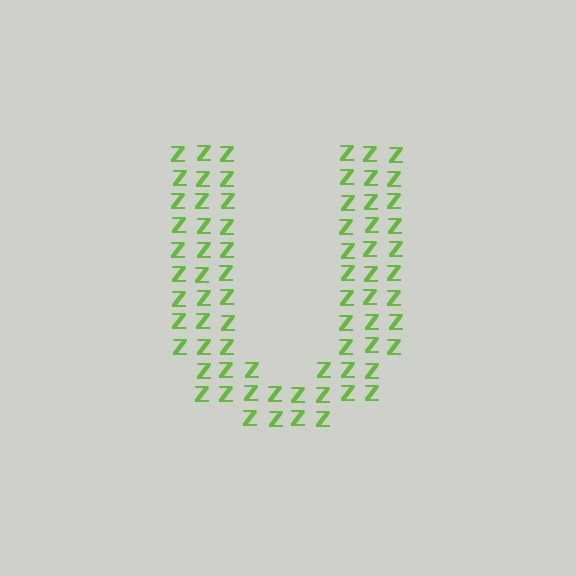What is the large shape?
The large shape is the letter U.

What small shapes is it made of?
It is made of small letter Z's.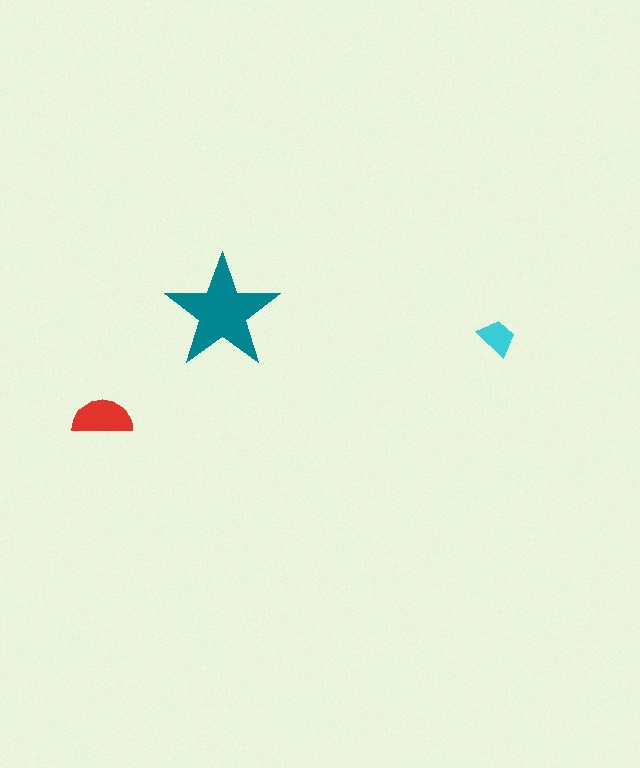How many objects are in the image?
There are 3 objects in the image.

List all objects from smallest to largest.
The cyan trapezoid, the red semicircle, the teal star.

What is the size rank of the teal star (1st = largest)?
1st.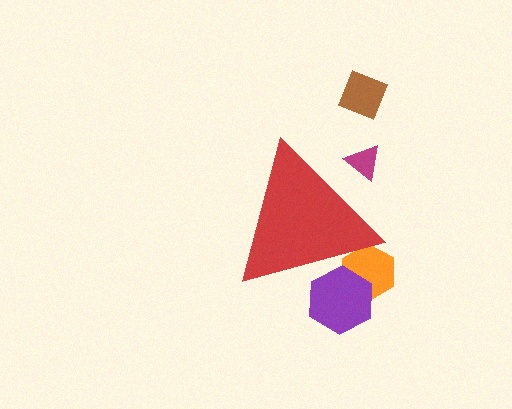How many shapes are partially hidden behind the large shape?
3 shapes are partially hidden.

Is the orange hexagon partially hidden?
Yes, the orange hexagon is partially hidden behind the red triangle.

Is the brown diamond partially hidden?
No, the brown diamond is fully visible.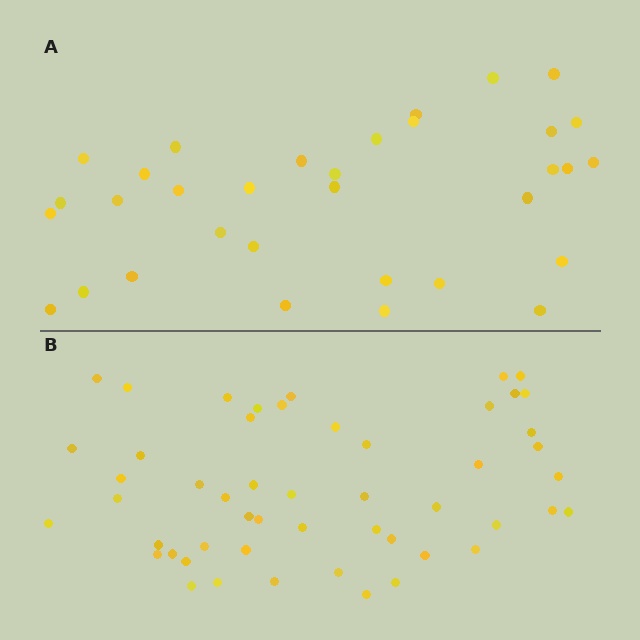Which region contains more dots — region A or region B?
Region B (the bottom region) has more dots.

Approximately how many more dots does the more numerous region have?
Region B has approximately 20 more dots than region A.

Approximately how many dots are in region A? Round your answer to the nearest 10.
About 30 dots. (The exact count is 33, which rounds to 30.)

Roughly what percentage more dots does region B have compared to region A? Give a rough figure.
About 55% more.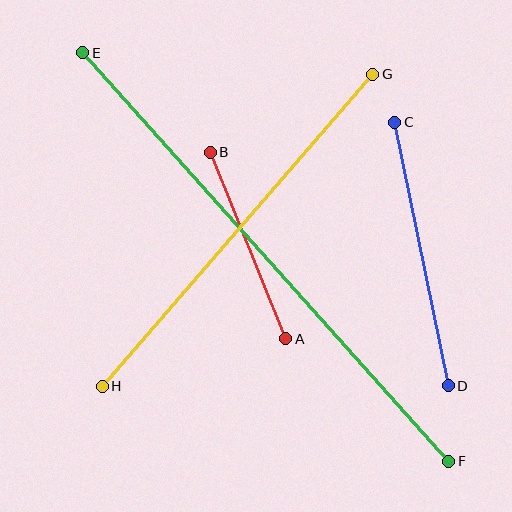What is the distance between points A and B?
The distance is approximately 201 pixels.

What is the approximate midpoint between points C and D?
The midpoint is at approximately (421, 254) pixels.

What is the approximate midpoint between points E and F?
The midpoint is at approximately (266, 257) pixels.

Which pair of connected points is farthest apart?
Points E and F are farthest apart.